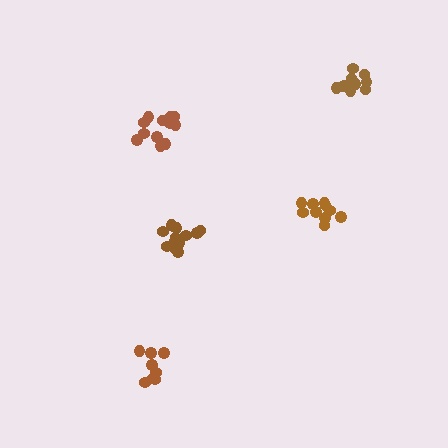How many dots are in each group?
Group 1: 12 dots, Group 2: 14 dots, Group 3: 11 dots, Group 4: 8 dots, Group 5: 11 dots (56 total).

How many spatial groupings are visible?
There are 5 spatial groupings.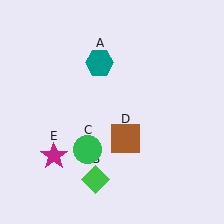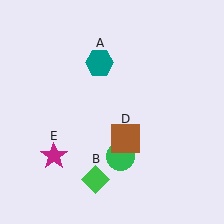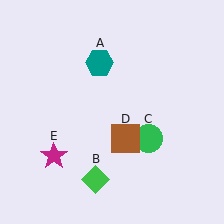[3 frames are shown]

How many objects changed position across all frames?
1 object changed position: green circle (object C).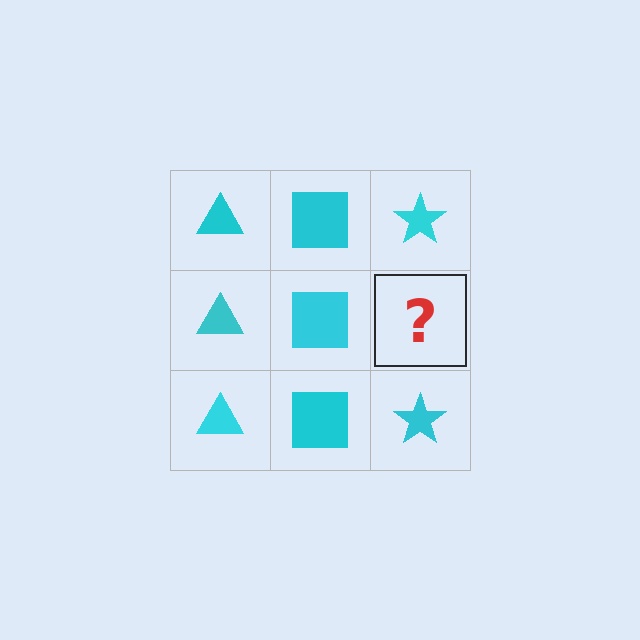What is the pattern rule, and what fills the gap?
The rule is that each column has a consistent shape. The gap should be filled with a cyan star.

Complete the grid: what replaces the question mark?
The question mark should be replaced with a cyan star.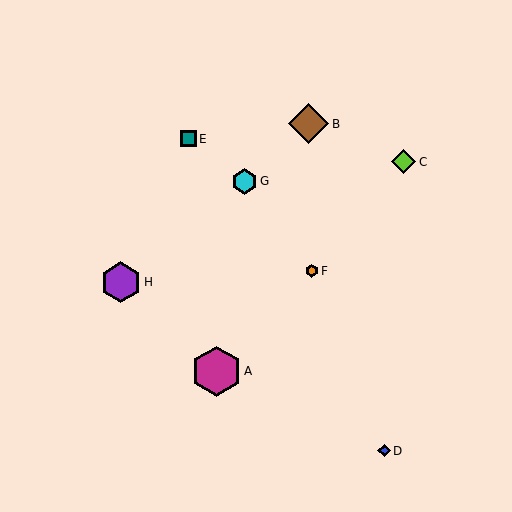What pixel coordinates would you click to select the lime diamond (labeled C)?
Click at (404, 162) to select the lime diamond C.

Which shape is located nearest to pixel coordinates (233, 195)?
The cyan hexagon (labeled G) at (244, 181) is nearest to that location.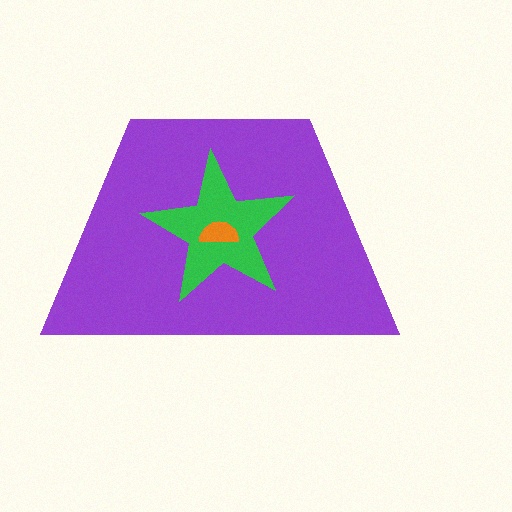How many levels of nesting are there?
3.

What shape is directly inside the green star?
The orange semicircle.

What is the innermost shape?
The orange semicircle.